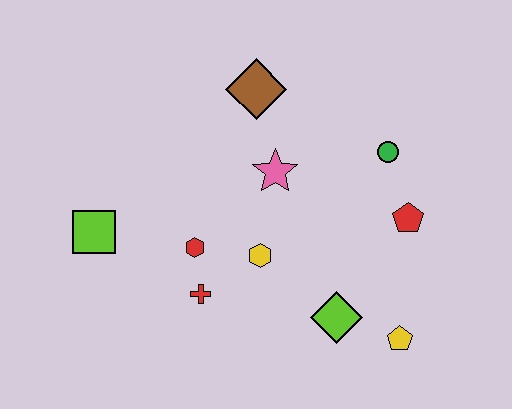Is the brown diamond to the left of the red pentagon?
Yes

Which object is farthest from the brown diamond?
The yellow pentagon is farthest from the brown diamond.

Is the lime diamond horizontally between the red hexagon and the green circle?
Yes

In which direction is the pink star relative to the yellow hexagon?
The pink star is above the yellow hexagon.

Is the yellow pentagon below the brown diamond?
Yes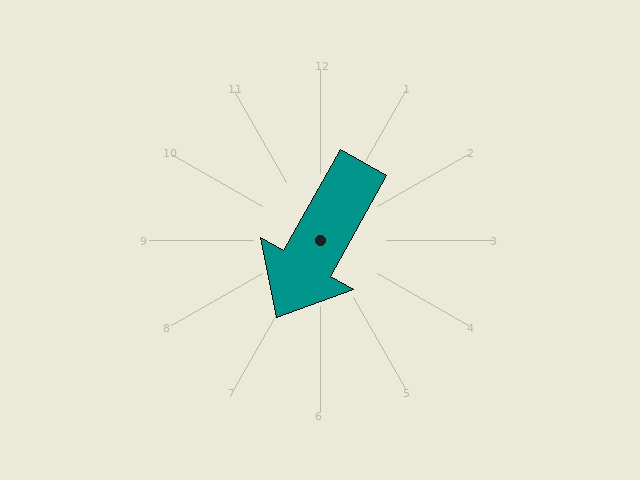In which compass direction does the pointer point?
Southwest.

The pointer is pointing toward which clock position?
Roughly 7 o'clock.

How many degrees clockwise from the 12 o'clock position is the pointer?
Approximately 209 degrees.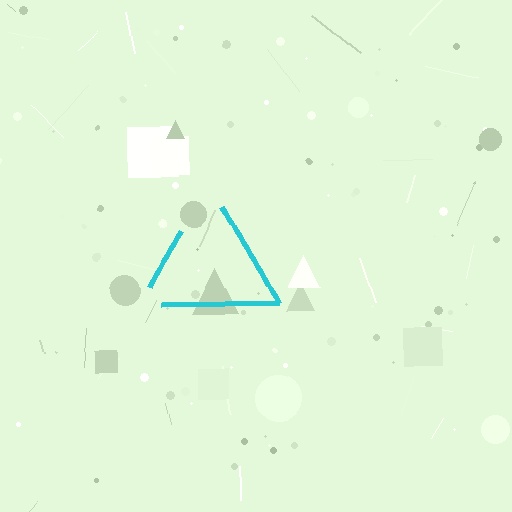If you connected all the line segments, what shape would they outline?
They would outline a triangle.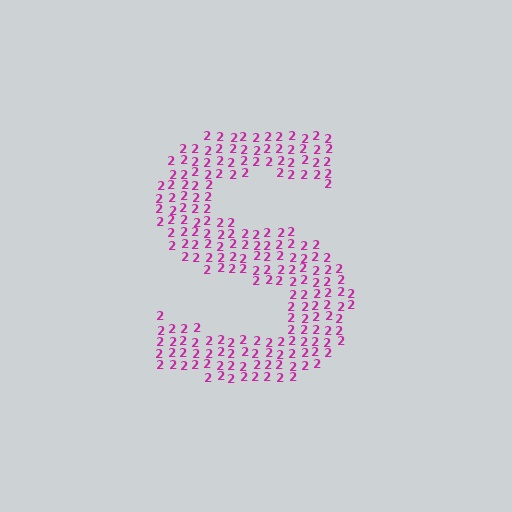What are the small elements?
The small elements are digit 2's.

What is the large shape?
The large shape is the letter S.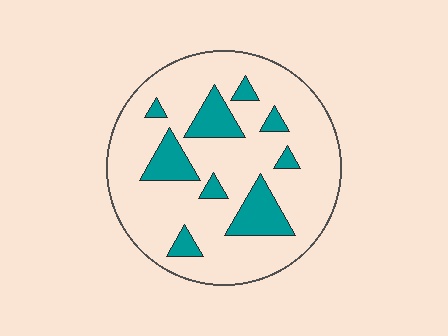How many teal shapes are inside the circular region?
9.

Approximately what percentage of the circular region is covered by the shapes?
Approximately 20%.